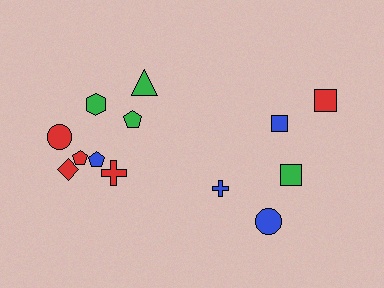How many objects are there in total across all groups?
There are 13 objects.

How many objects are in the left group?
There are 8 objects.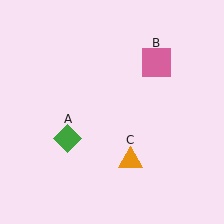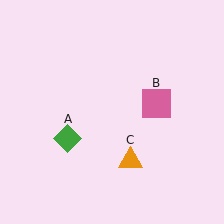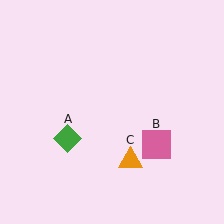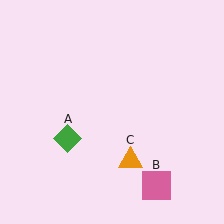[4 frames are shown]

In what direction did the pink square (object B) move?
The pink square (object B) moved down.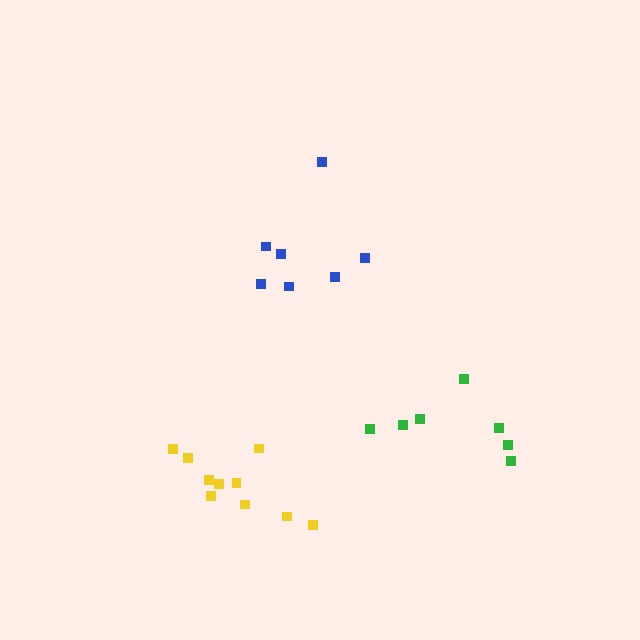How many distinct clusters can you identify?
There are 3 distinct clusters.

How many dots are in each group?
Group 1: 10 dots, Group 2: 7 dots, Group 3: 7 dots (24 total).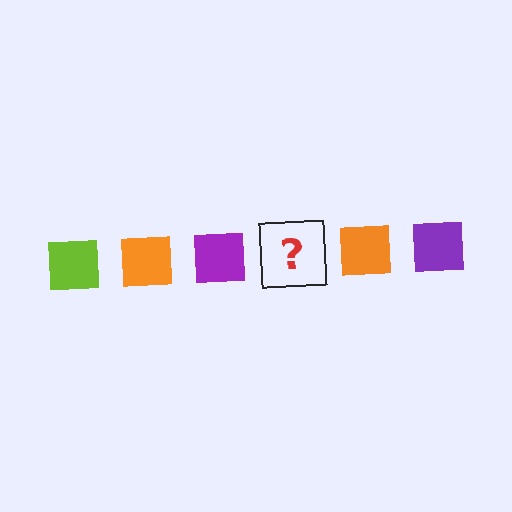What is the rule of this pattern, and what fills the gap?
The rule is that the pattern cycles through lime, orange, purple squares. The gap should be filled with a lime square.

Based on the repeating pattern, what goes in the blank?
The blank should be a lime square.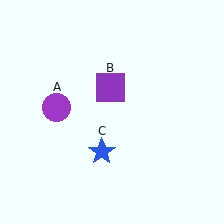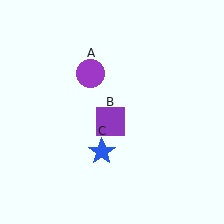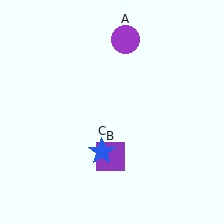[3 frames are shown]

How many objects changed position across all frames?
2 objects changed position: purple circle (object A), purple square (object B).